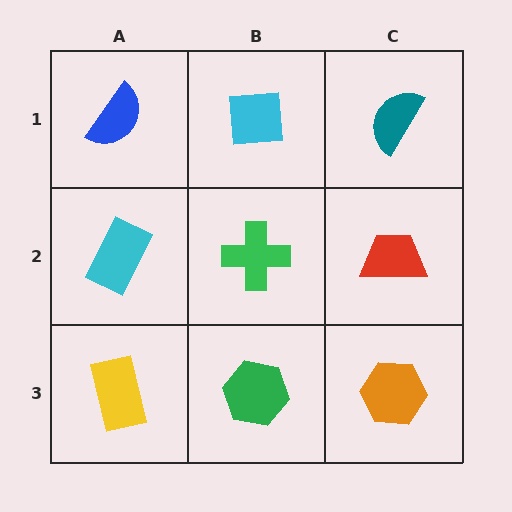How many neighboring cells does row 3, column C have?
2.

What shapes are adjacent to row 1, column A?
A cyan rectangle (row 2, column A), a cyan square (row 1, column B).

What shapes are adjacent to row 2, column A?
A blue semicircle (row 1, column A), a yellow rectangle (row 3, column A), a green cross (row 2, column B).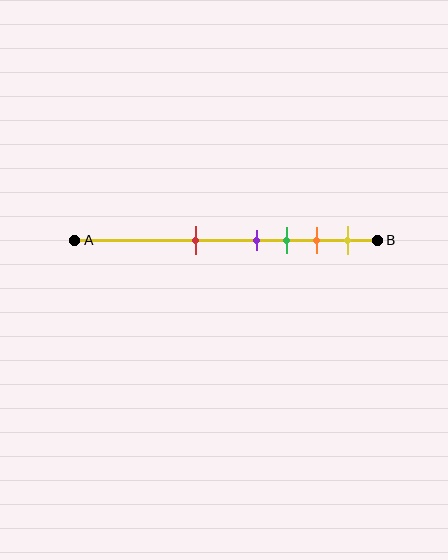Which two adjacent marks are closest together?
The purple and green marks are the closest adjacent pair.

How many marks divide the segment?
There are 5 marks dividing the segment.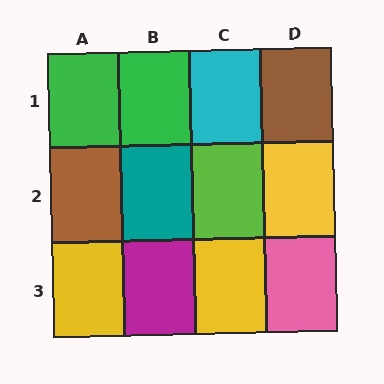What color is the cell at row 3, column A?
Yellow.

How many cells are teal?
1 cell is teal.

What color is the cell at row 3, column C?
Yellow.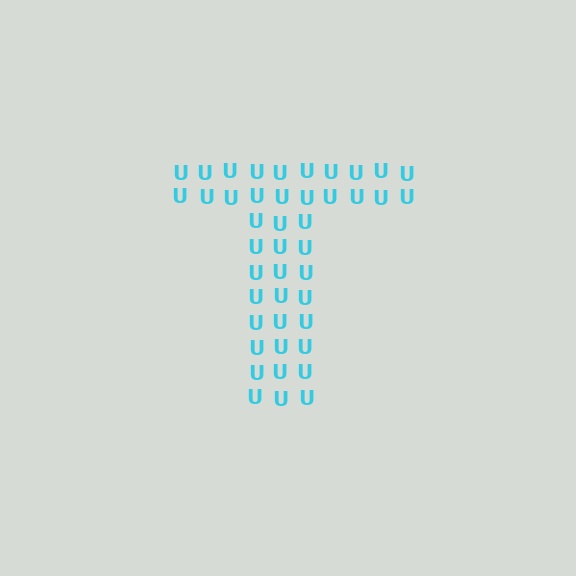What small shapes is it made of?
It is made of small letter U's.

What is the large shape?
The large shape is the letter T.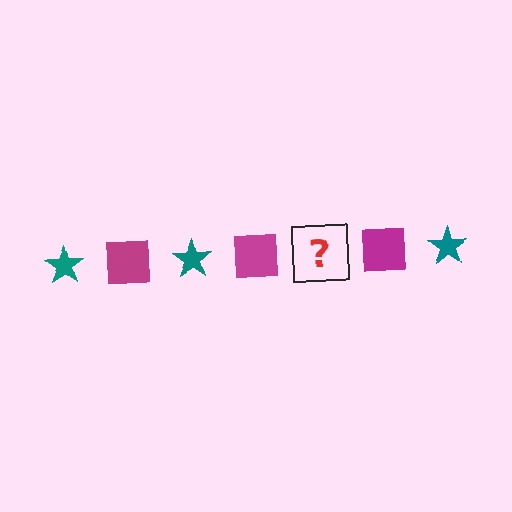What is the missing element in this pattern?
The missing element is a teal star.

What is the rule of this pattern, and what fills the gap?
The rule is that the pattern alternates between teal star and magenta square. The gap should be filled with a teal star.